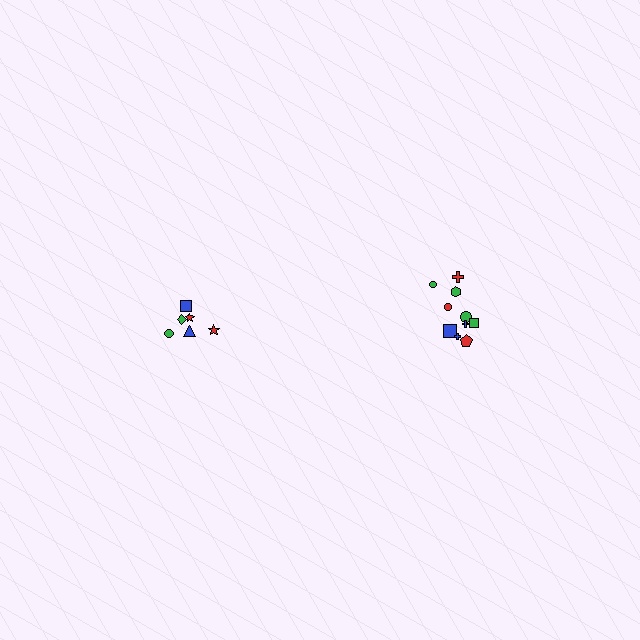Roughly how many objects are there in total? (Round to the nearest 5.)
Roughly 15 objects in total.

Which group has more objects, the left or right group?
The right group.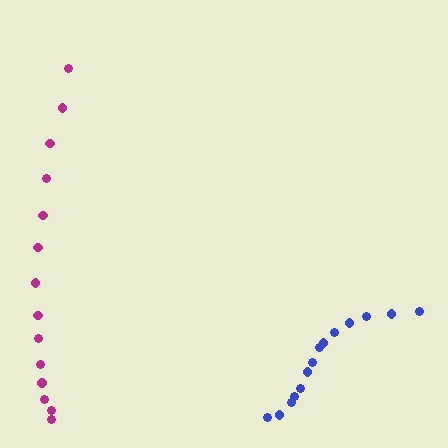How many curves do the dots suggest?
There are 2 distinct paths.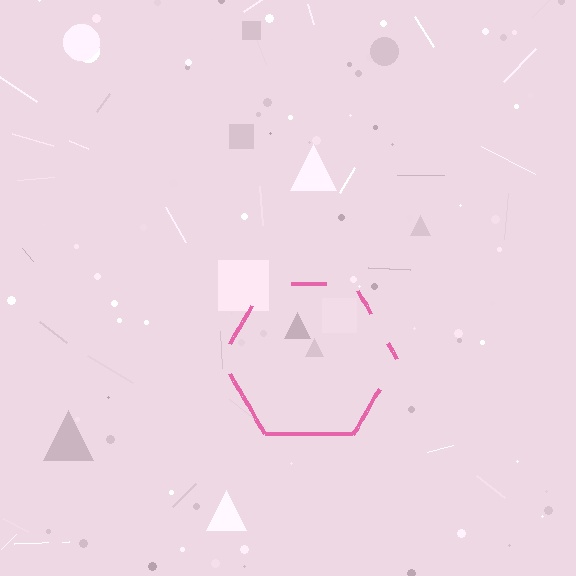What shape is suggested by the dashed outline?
The dashed outline suggests a hexagon.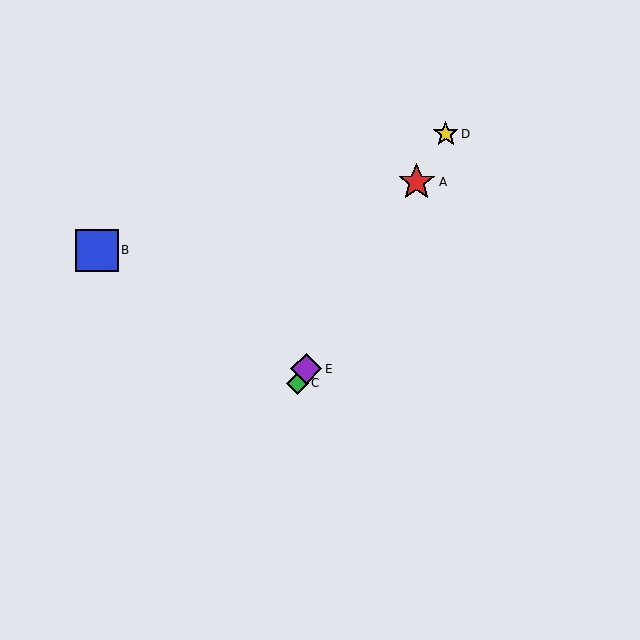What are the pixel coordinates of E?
Object E is at (306, 369).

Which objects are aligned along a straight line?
Objects A, C, D, E are aligned along a straight line.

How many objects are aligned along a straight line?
4 objects (A, C, D, E) are aligned along a straight line.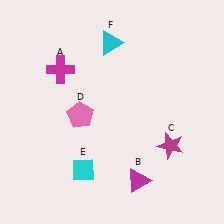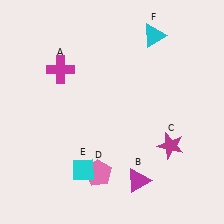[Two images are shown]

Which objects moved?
The objects that moved are: the pink pentagon (D), the cyan triangle (F).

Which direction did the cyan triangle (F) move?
The cyan triangle (F) moved right.